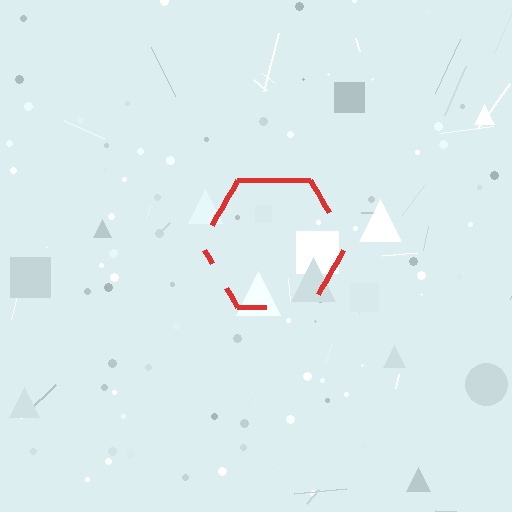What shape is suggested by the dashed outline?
The dashed outline suggests a hexagon.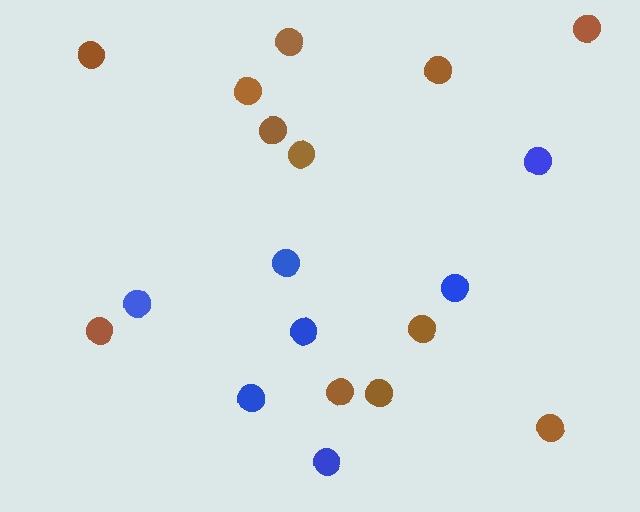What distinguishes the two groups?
There are 2 groups: one group of brown circles (12) and one group of blue circles (7).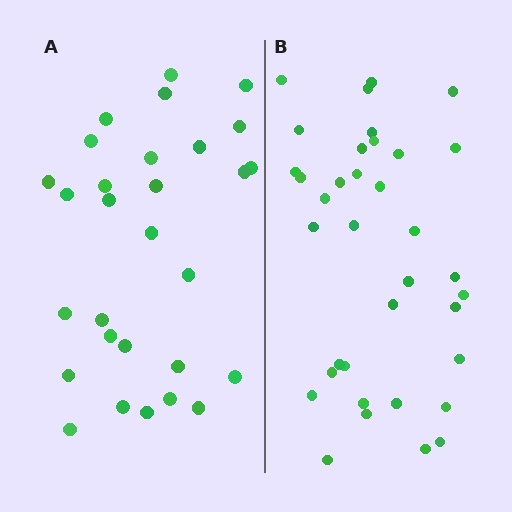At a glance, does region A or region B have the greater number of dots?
Region B (the right region) has more dots.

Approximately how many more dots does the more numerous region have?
Region B has roughly 8 or so more dots than region A.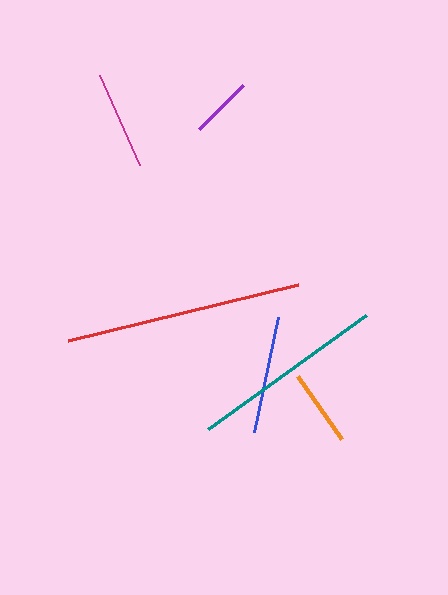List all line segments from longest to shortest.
From longest to shortest: red, teal, blue, magenta, orange, purple.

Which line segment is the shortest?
The purple line is the shortest at approximately 62 pixels.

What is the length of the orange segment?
The orange segment is approximately 77 pixels long.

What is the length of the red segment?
The red segment is approximately 237 pixels long.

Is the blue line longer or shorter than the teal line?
The teal line is longer than the blue line.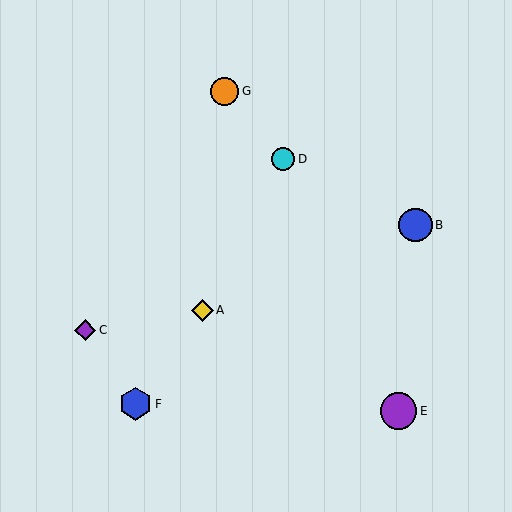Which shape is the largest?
The purple circle (labeled E) is the largest.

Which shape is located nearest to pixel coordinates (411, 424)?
The purple circle (labeled E) at (398, 411) is nearest to that location.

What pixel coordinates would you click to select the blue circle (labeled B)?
Click at (416, 225) to select the blue circle B.